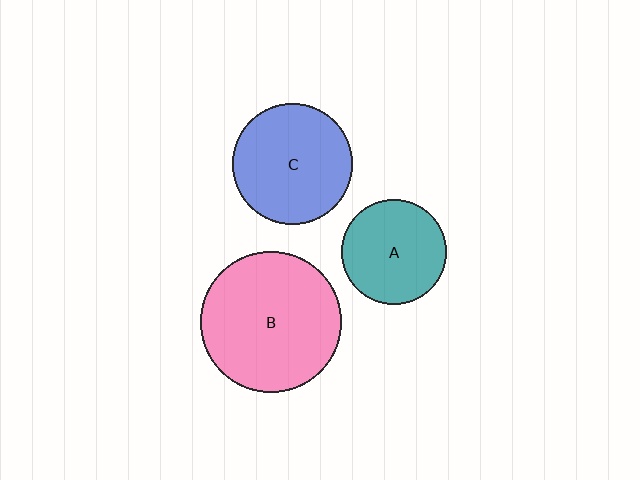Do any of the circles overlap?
No, none of the circles overlap.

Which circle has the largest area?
Circle B (pink).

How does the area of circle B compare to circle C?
Approximately 1.4 times.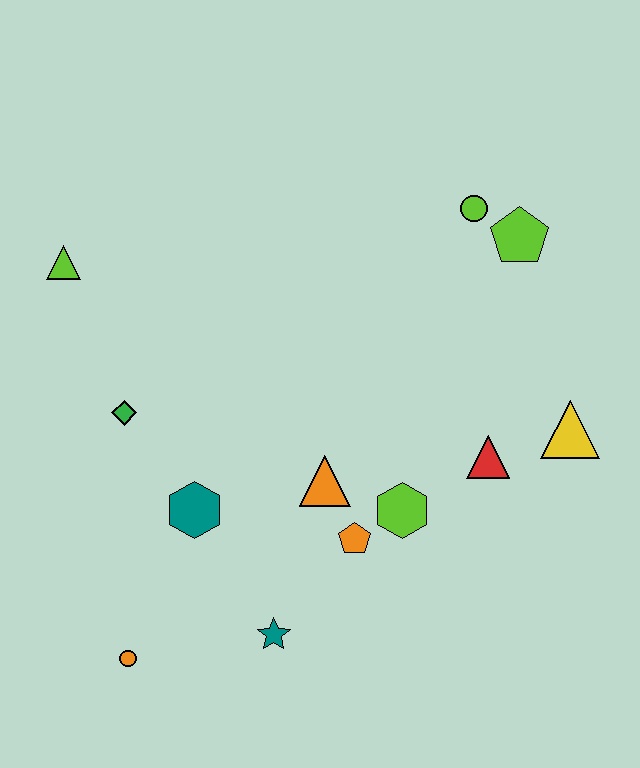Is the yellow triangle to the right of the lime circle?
Yes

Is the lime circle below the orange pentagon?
No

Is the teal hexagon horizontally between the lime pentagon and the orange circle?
Yes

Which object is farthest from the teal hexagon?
The lime pentagon is farthest from the teal hexagon.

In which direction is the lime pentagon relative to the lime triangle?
The lime pentagon is to the right of the lime triangle.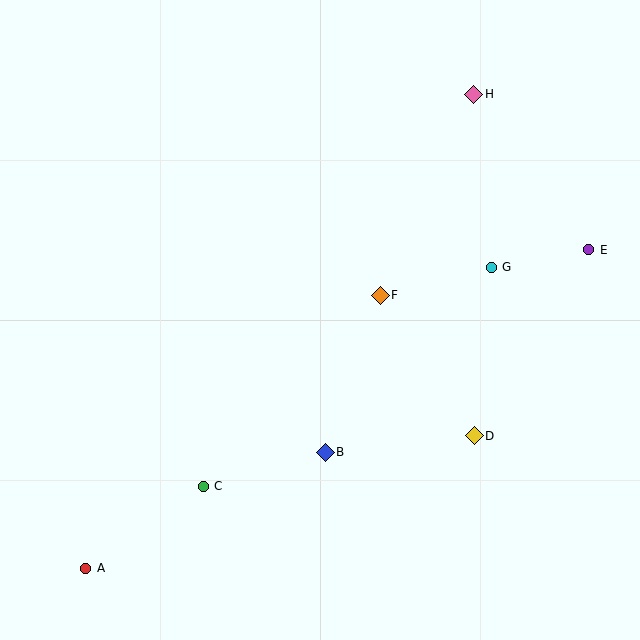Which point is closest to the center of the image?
Point F at (380, 295) is closest to the center.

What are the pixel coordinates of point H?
Point H is at (474, 94).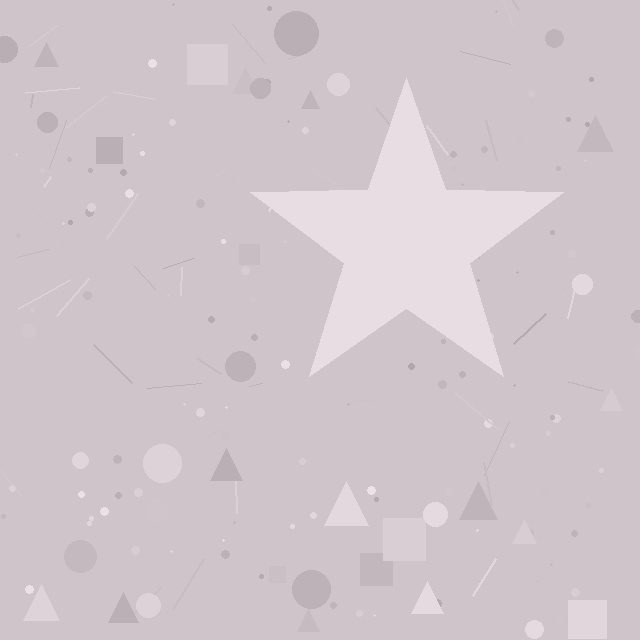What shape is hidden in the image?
A star is hidden in the image.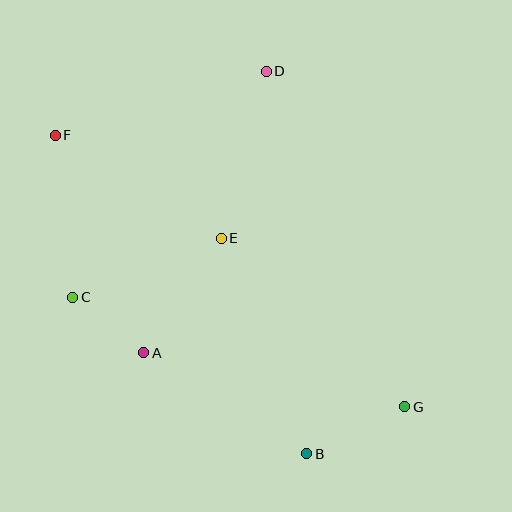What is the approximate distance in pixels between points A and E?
The distance between A and E is approximately 138 pixels.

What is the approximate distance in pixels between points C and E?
The distance between C and E is approximately 160 pixels.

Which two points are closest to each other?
Points A and C are closest to each other.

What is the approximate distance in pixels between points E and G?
The distance between E and G is approximately 249 pixels.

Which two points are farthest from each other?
Points F and G are farthest from each other.